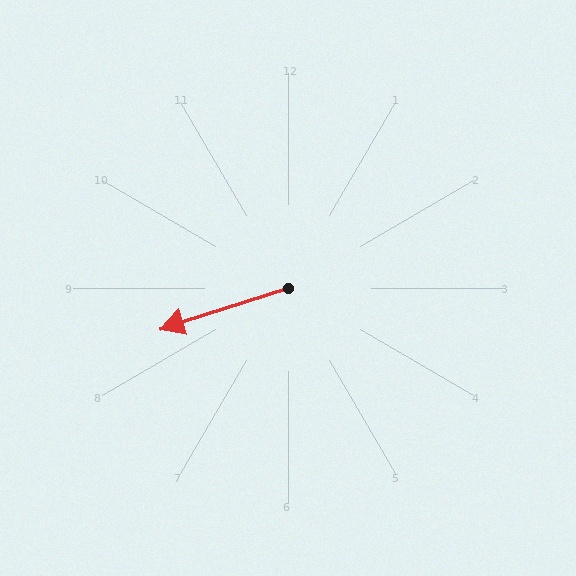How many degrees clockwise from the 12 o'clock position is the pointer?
Approximately 252 degrees.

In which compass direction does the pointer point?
West.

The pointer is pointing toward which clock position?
Roughly 8 o'clock.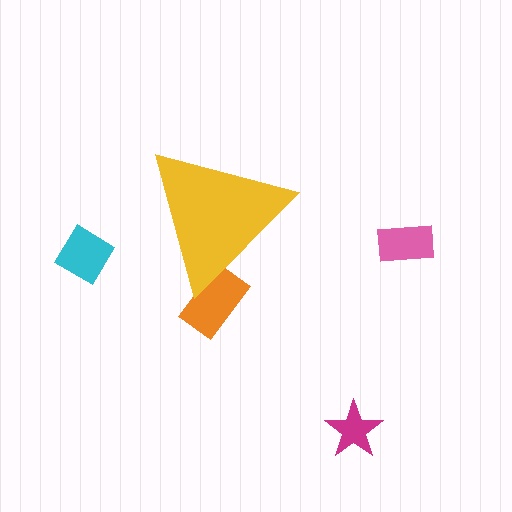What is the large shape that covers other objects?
A yellow triangle.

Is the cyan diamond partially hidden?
No, the cyan diamond is fully visible.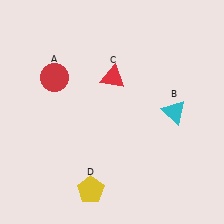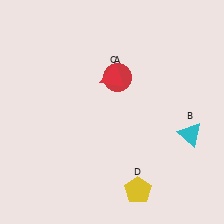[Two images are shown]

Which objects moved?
The objects that moved are: the red circle (A), the cyan triangle (B), the yellow pentagon (D).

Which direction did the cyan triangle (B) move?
The cyan triangle (B) moved down.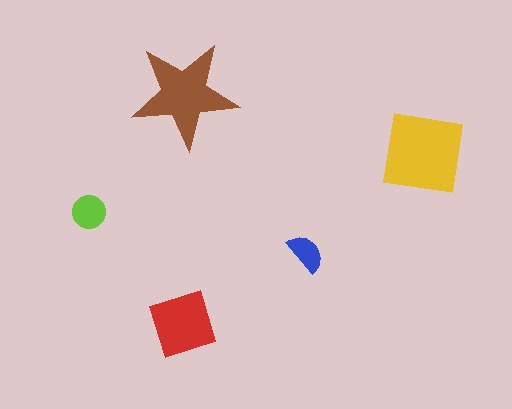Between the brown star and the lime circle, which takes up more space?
The brown star.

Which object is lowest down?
The red square is bottommost.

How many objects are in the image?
There are 5 objects in the image.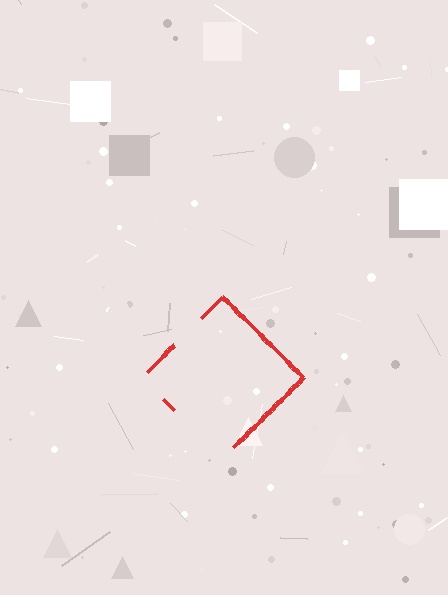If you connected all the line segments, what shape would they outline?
They would outline a diamond.